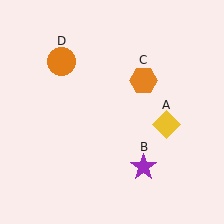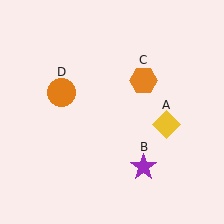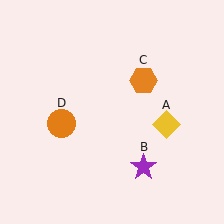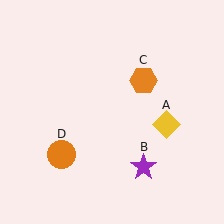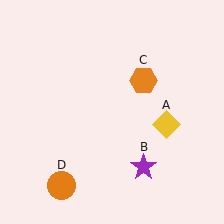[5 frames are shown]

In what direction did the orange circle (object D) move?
The orange circle (object D) moved down.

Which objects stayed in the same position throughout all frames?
Yellow diamond (object A) and purple star (object B) and orange hexagon (object C) remained stationary.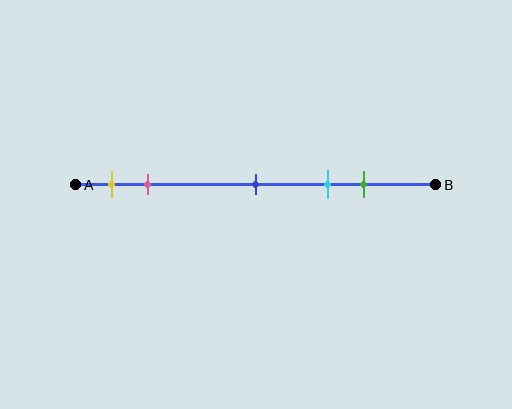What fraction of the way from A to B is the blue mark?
The blue mark is approximately 50% (0.5) of the way from A to B.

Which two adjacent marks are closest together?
The yellow and pink marks are the closest adjacent pair.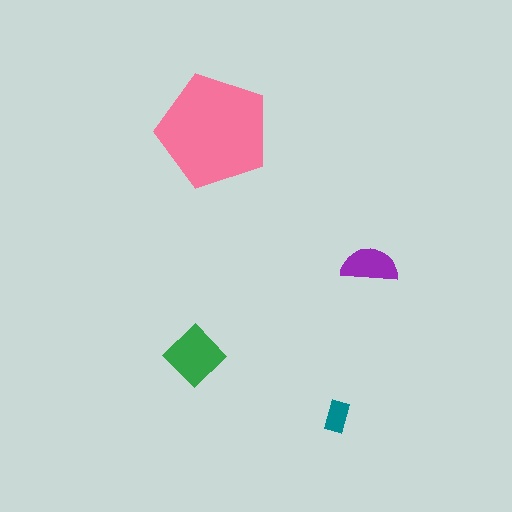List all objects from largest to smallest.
The pink pentagon, the green diamond, the purple semicircle, the teal rectangle.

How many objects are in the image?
There are 4 objects in the image.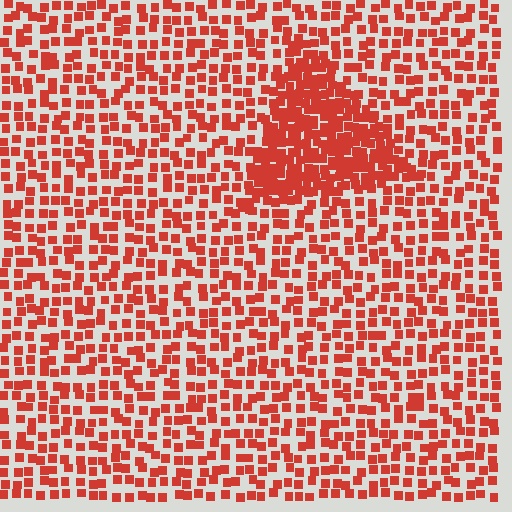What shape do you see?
I see a triangle.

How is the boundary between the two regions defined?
The boundary is defined by a change in element density (approximately 2.2x ratio). All elements are the same color, size, and shape.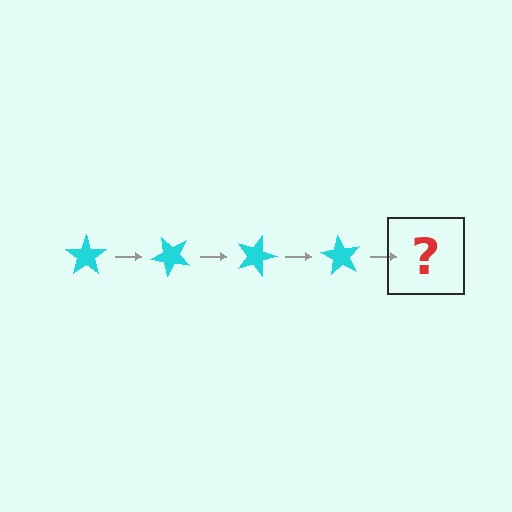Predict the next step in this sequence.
The next step is a cyan star rotated 180 degrees.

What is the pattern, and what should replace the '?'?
The pattern is that the star rotates 45 degrees each step. The '?' should be a cyan star rotated 180 degrees.